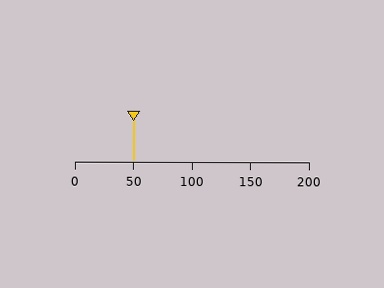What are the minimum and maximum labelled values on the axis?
The axis runs from 0 to 200.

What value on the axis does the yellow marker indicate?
The marker indicates approximately 50.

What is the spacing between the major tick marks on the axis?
The major ticks are spaced 50 apart.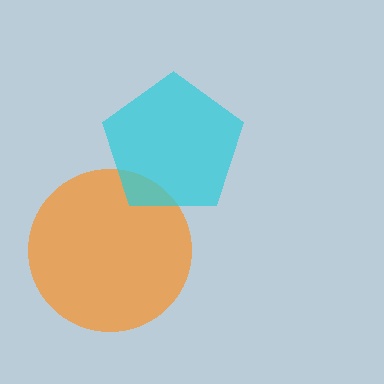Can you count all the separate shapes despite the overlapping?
Yes, there are 2 separate shapes.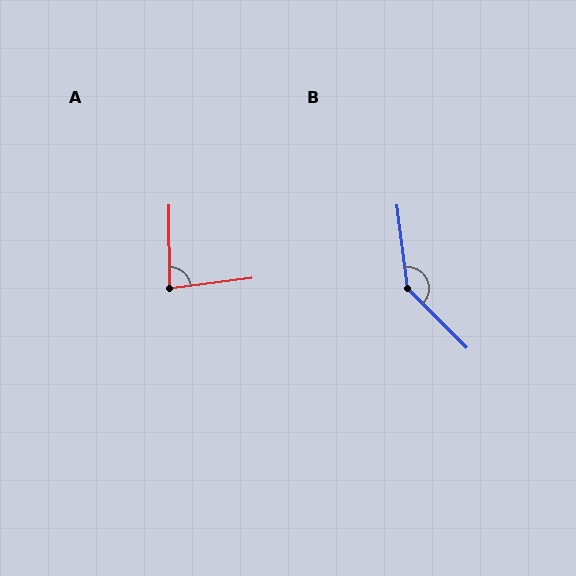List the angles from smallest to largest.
A (83°), B (142°).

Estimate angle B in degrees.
Approximately 142 degrees.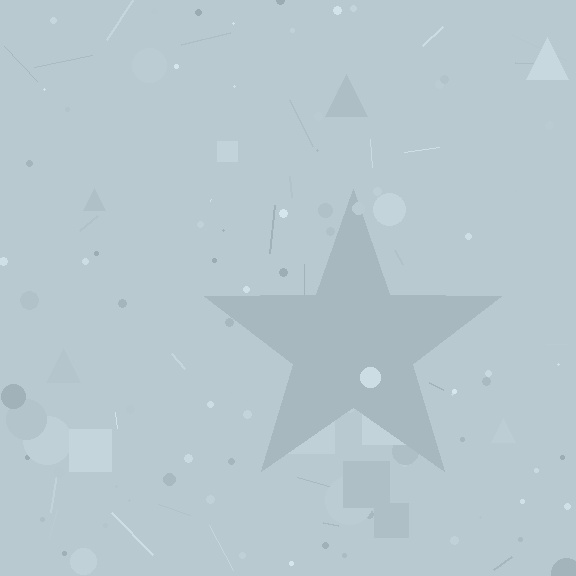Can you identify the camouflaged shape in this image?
The camouflaged shape is a star.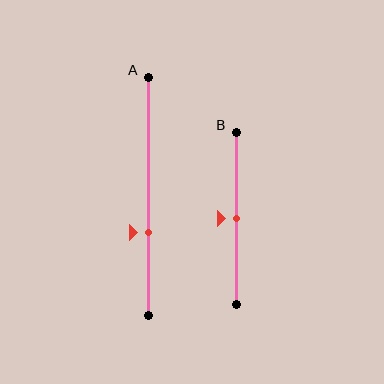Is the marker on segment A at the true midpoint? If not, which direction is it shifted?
No, the marker on segment A is shifted downward by about 15% of the segment length.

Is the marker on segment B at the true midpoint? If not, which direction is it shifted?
Yes, the marker on segment B is at the true midpoint.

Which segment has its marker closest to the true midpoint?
Segment B has its marker closest to the true midpoint.